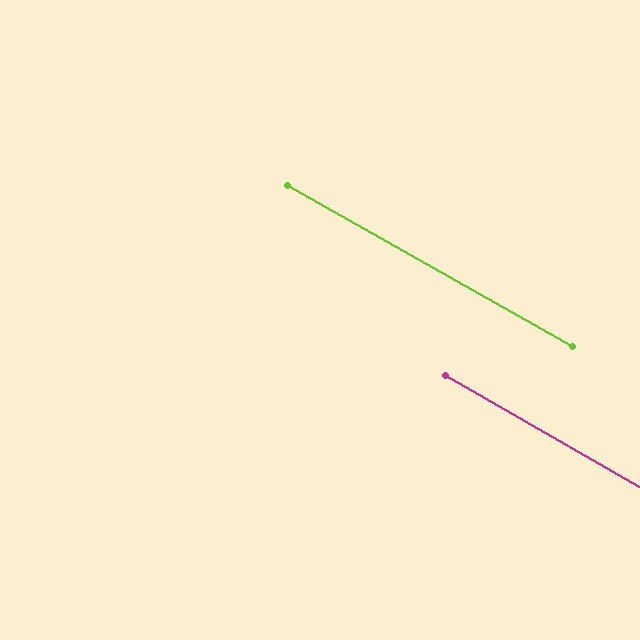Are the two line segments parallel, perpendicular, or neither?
Parallel — their directions differ by only 0.3°.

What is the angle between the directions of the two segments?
Approximately 0 degrees.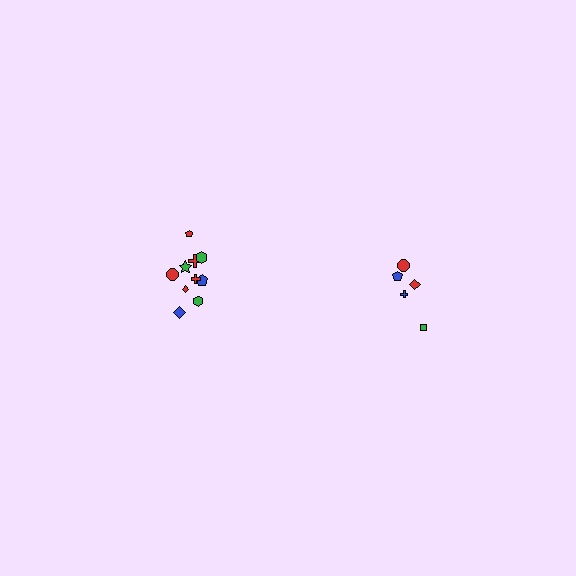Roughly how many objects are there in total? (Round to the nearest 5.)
Roughly 15 objects in total.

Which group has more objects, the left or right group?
The left group.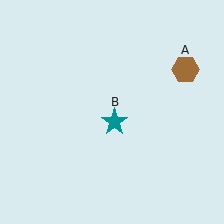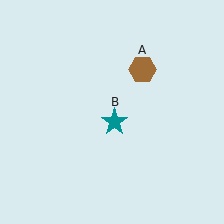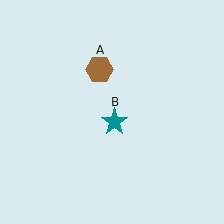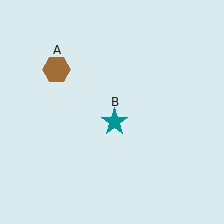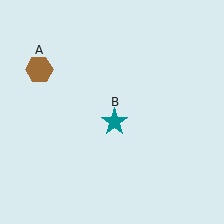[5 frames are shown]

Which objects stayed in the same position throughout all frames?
Teal star (object B) remained stationary.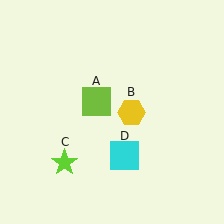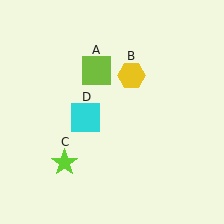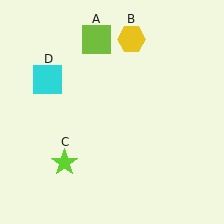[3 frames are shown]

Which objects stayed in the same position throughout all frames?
Lime star (object C) remained stationary.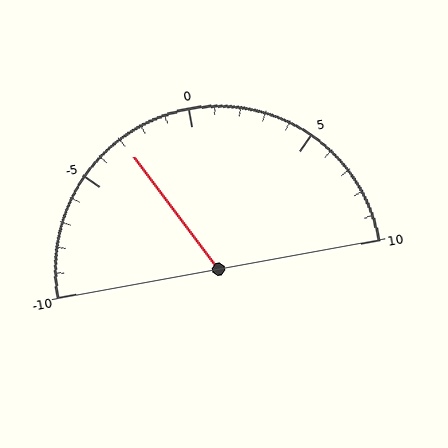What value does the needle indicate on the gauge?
The needle indicates approximately -3.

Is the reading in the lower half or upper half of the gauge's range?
The reading is in the lower half of the range (-10 to 10).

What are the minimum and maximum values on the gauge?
The gauge ranges from -10 to 10.